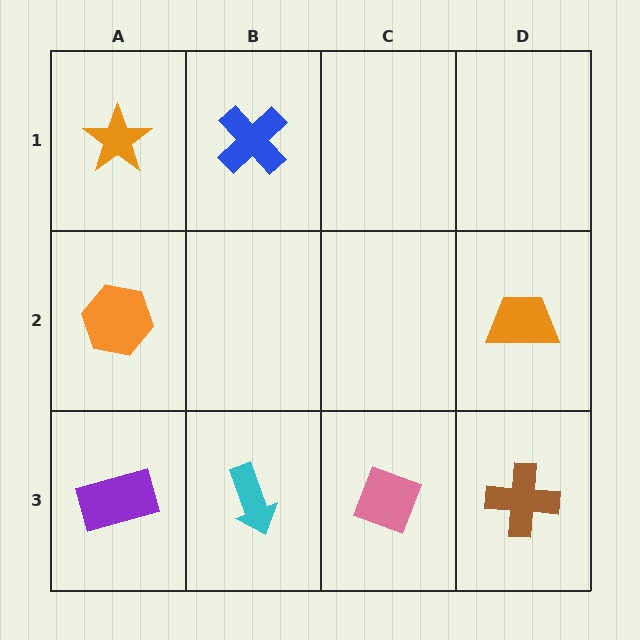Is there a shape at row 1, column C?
No, that cell is empty.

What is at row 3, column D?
A brown cross.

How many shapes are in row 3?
4 shapes.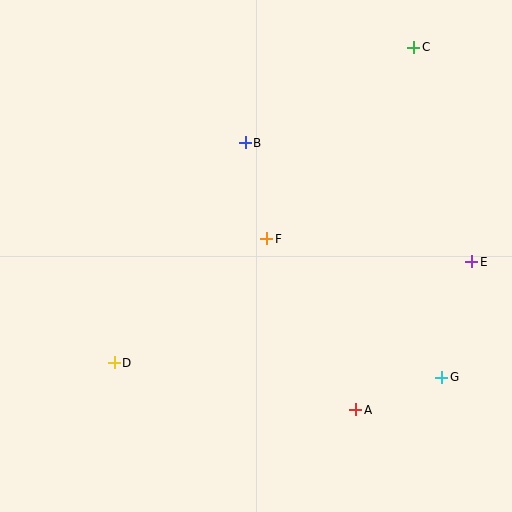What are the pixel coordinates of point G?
Point G is at (442, 377).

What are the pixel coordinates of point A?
Point A is at (356, 410).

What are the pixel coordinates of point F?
Point F is at (267, 239).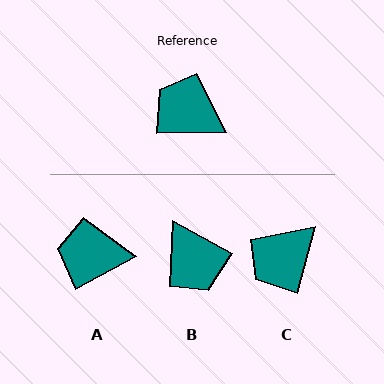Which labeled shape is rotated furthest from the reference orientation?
B, about 150 degrees away.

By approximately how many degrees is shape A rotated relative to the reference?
Approximately 27 degrees counter-clockwise.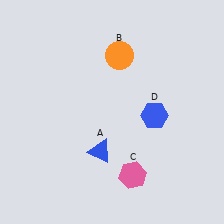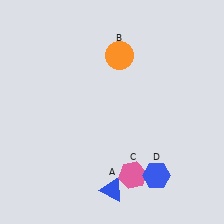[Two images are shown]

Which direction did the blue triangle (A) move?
The blue triangle (A) moved down.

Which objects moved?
The objects that moved are: the blue triangle (A), the blue hexagon (D).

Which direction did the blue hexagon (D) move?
The blue hexagon (D) moved down.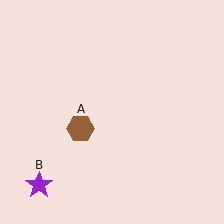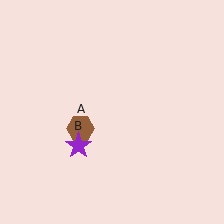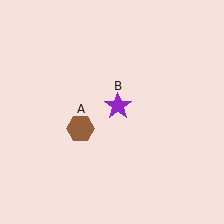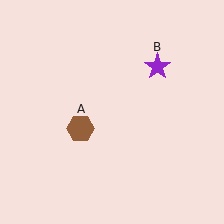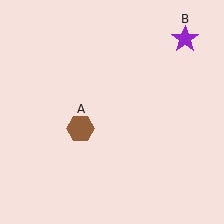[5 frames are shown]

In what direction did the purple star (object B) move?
The purple star (object B) moved up and to the right.